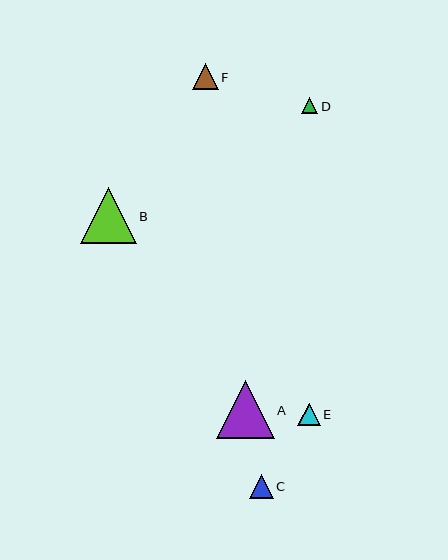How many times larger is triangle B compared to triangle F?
Triangle B is approximately 2.2 times the size of triangle F.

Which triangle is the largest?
Triangle A is the largest with a size of approximately 58 pixels.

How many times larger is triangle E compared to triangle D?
Triangle E is approximately 1.4 times the size of triangle D.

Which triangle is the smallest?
Triangle D is the smallest with a size of approximately 16 pixels.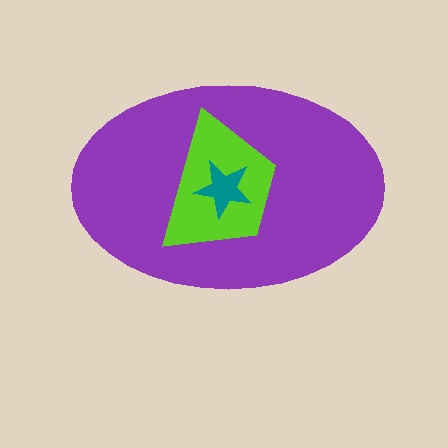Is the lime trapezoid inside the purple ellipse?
Yes.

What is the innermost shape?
The teal star.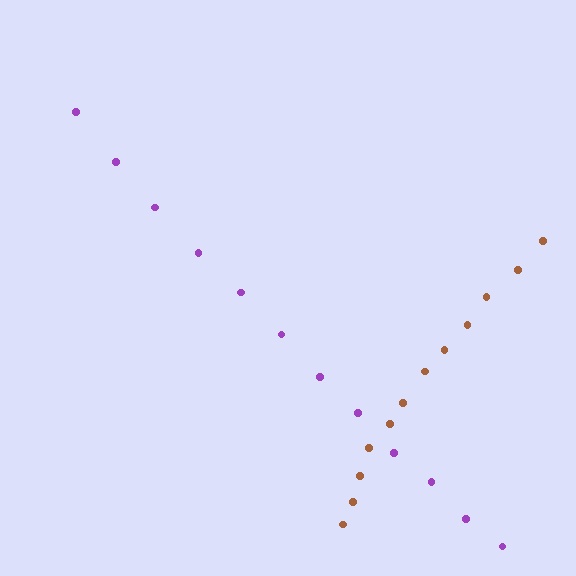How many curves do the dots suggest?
There are 2 distinct paths.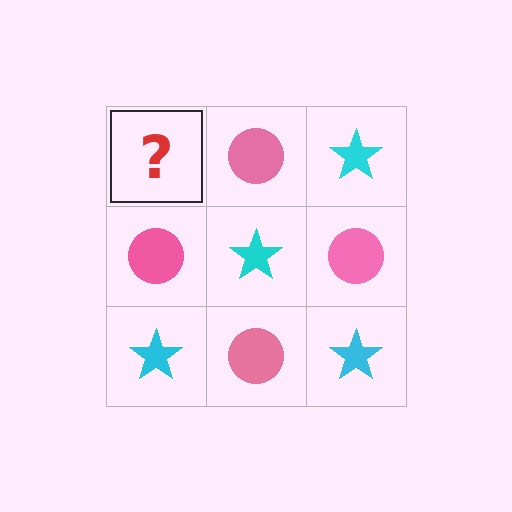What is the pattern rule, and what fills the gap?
The rule is that it alternates cyan star and pink circle in a checkerboard pattern. The gap should be filled with a cyan star.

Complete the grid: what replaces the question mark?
The question mark should be replaced with a cyan star.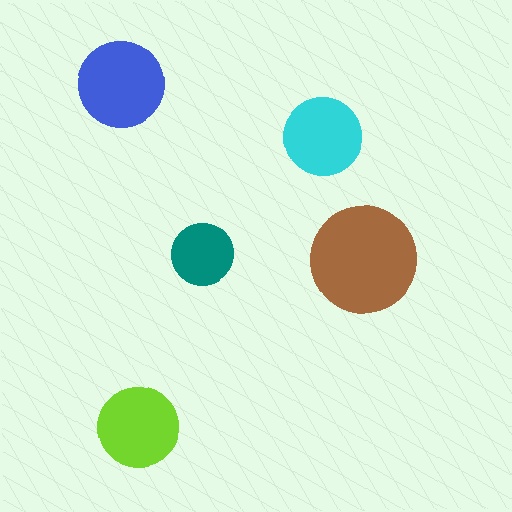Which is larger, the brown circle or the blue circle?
The brown one.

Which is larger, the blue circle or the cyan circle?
The blue one.